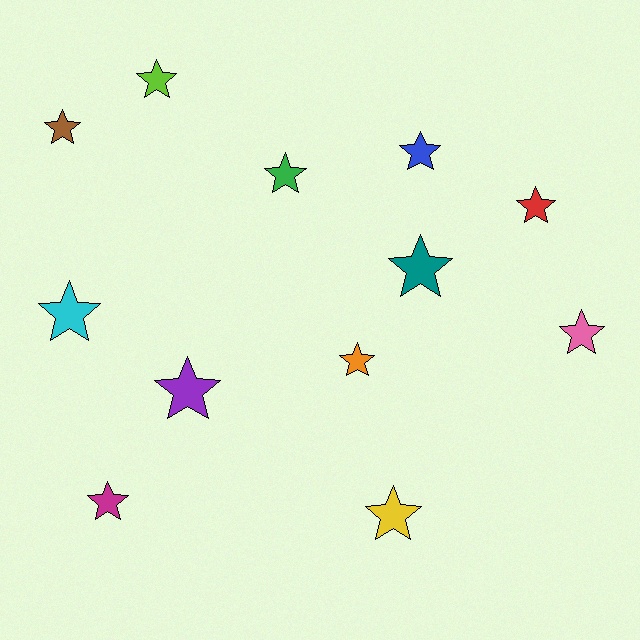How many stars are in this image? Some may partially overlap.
There are 12 stars.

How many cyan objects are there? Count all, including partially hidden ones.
There is 1 cyan object.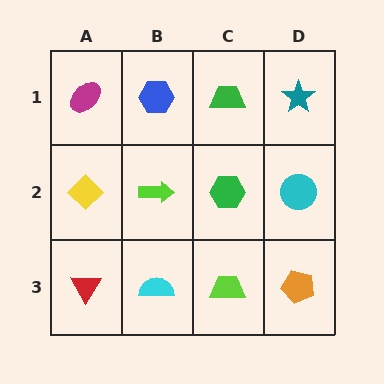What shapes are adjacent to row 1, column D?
A cyan circle (row 2, column D), a green trapezoid (row 1, column C).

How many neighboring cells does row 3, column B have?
3.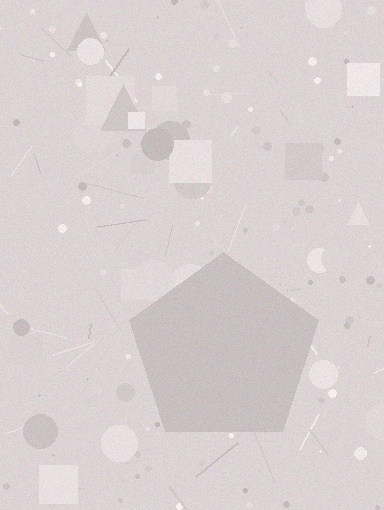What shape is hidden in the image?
A pentagon is hidden in the image.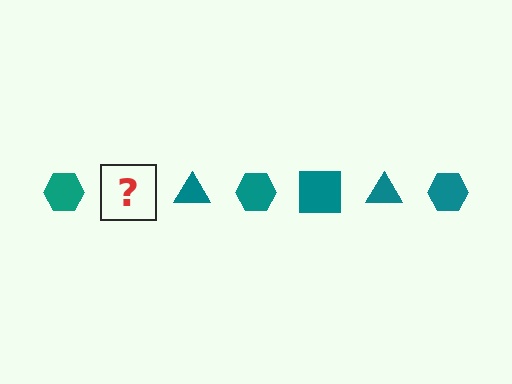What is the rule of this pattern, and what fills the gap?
The rule is that the pattern cycles through hexagon, square, triangle shapes in teal. The gap should be filled with a teal square.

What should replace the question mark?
The question mark should be replaced with a teal square.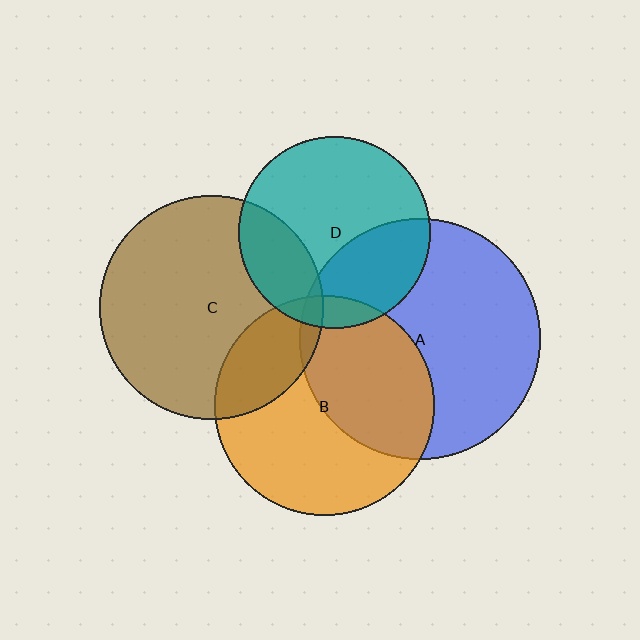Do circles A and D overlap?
Yes.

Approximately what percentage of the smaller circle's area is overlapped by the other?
Approximately 30%.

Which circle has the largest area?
Circle A (blue).